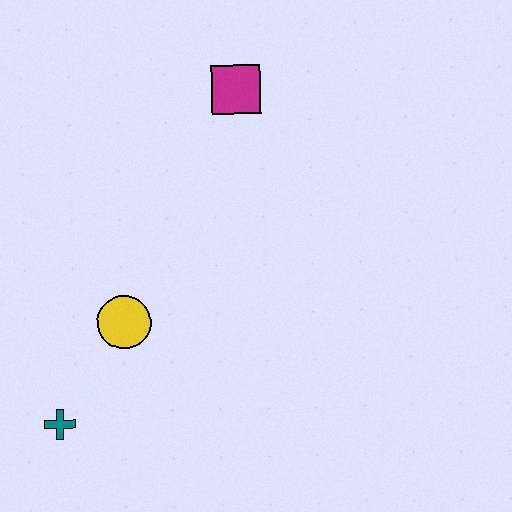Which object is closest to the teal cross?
The yellow circle is closest to the teal cross.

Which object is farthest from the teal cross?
The magenta square is farthest from the teal cross.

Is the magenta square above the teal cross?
Yes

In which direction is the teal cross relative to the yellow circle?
The teal cross is below the yellow circle.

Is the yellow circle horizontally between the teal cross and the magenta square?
Yes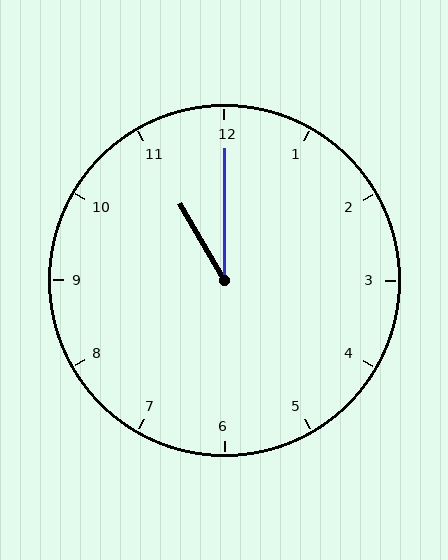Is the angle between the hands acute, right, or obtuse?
It is acute.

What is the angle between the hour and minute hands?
Approximately 30 degrees.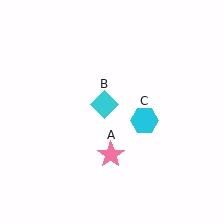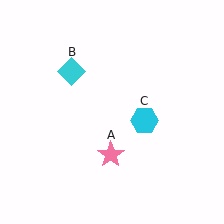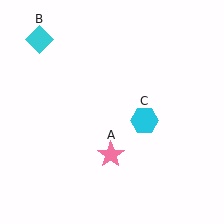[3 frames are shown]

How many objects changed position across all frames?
1 object changed position: cyan diamond (object B).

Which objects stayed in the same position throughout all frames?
Pink star (object A) and cyan hexagon (object C) remained stationary.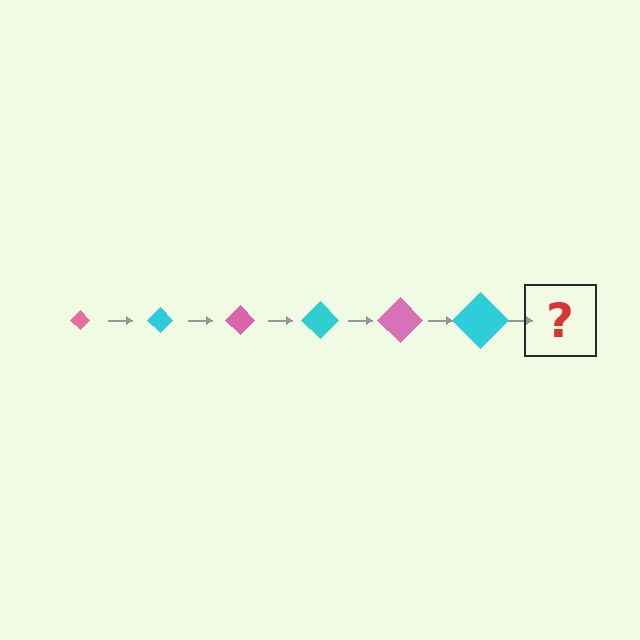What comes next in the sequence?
The next element should be a pink diamond, larger than the previous one.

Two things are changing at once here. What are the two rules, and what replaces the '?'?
The two rules are that the diamond grows larger each step and the color cycles through pink and cyan. The '?' should be a pink diamond, larger than the previous one.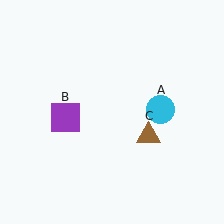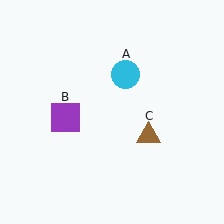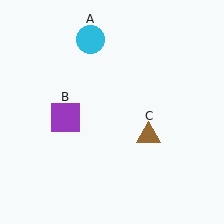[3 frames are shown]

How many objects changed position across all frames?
1 object changed position: cyan circle (object A).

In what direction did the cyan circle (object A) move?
The cyan circle (object A) moved up and to the left.